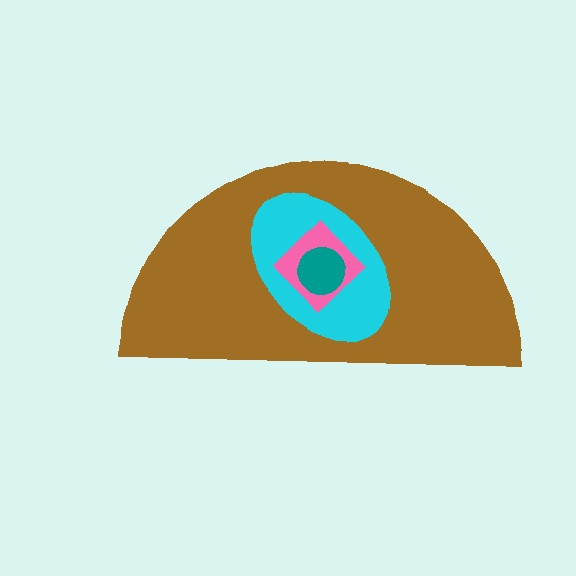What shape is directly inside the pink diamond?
The teal circle.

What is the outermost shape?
The brown semicircle.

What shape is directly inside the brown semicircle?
The cyan ellipse.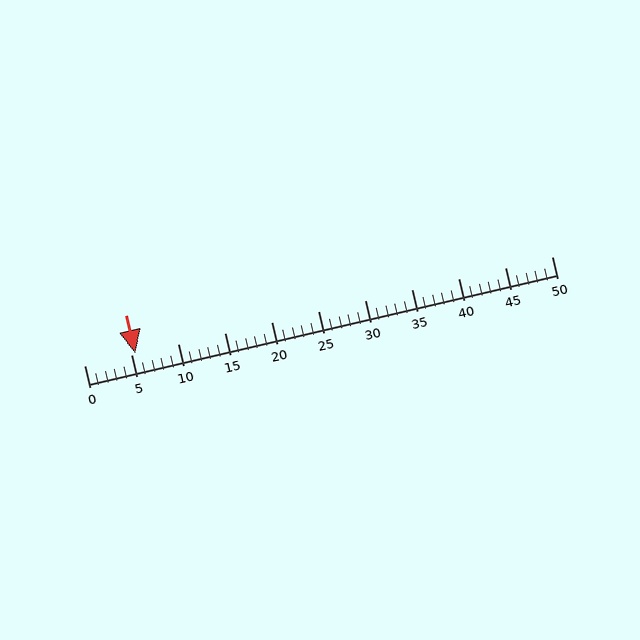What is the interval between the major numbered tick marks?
The major tick marks are spaced 5 units apart.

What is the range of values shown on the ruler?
The ruler shows values from 0 to 50.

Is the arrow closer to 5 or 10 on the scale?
The arrow is closer to 5.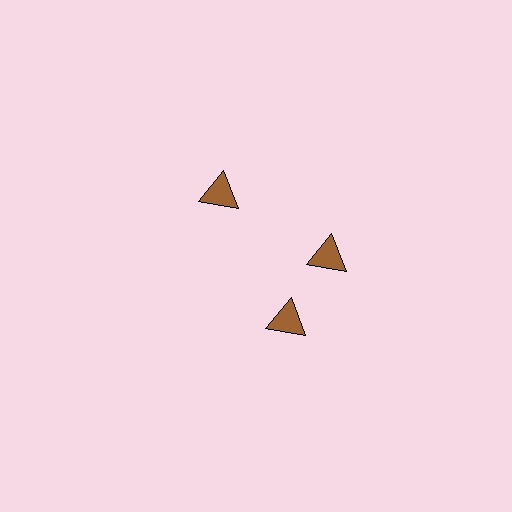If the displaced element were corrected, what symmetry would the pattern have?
It would have 3-fold rotational symmetry — the pattern would map onto itself every 120 degrees.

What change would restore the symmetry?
The symmetry would be restored by rotating it back into even spacing with its neighbors so that all 3 triangles sit at equal angles and equal distance from the center.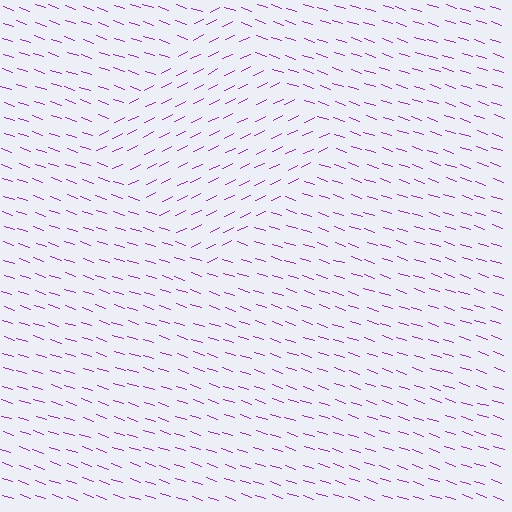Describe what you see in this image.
The image is filled with small purple line segments. A diamond region in the image has lines oriented differently from the surrounding lines, creating a visible texture boundary.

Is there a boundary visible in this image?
Yes, there is a texture boundary formed by a change in line orientation.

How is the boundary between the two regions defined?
The boundary is defined purely by a change in line orientation (approximately 45 degrees difference). All lines are the same color and thickness.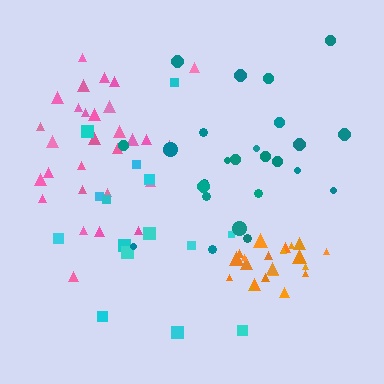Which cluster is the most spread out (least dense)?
Cyan.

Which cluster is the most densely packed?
Orange.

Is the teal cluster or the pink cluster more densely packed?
Pink.